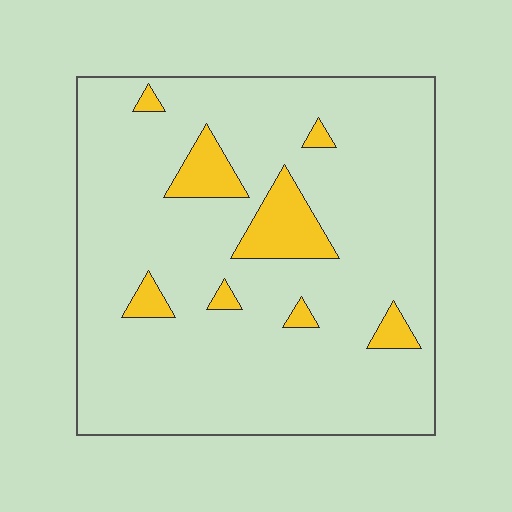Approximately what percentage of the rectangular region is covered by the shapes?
Approximately 10%.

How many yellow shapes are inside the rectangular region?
8.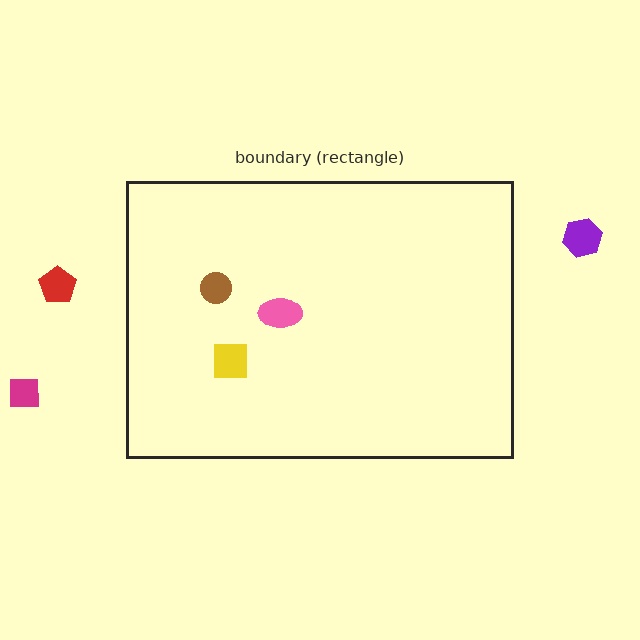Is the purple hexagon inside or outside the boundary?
Outside.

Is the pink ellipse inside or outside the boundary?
Inside.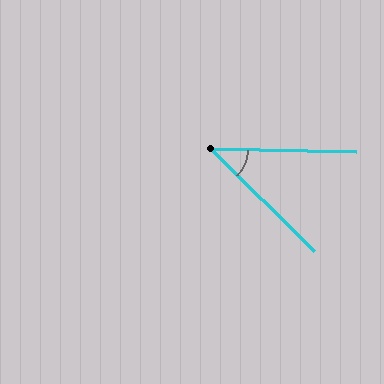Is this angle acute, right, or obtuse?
It is acute.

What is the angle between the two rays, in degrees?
Approximately 44 degrees.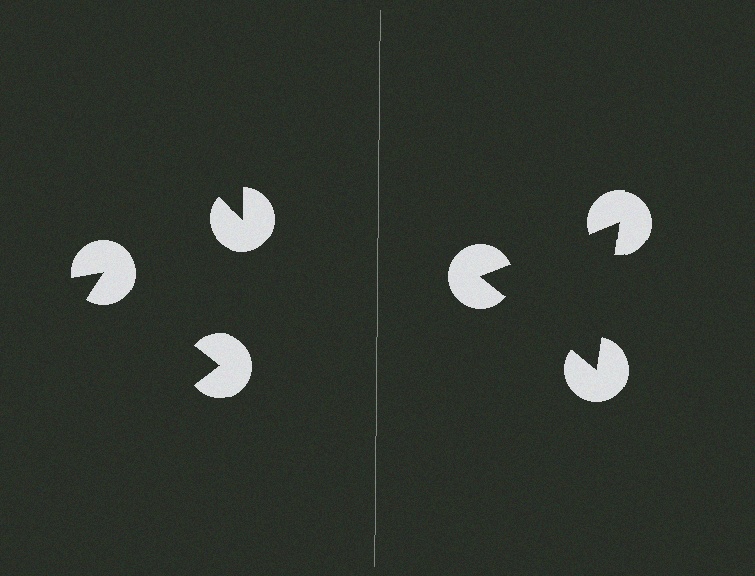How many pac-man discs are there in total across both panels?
6 — 3 on each side.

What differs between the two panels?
The pac-man discs are positioned identically on both sides; only the wedge orientations differ. On the right they align to a triangle; on the left they are misaligned.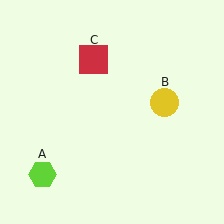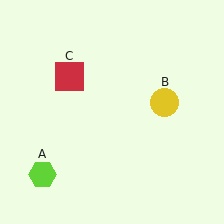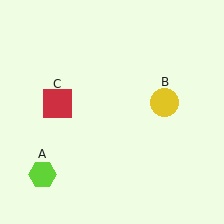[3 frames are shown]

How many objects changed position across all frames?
1 object changed position: red square (object C).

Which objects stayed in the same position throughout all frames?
Lime hexagon (object A) and yellow circle (object B) remained stationary.